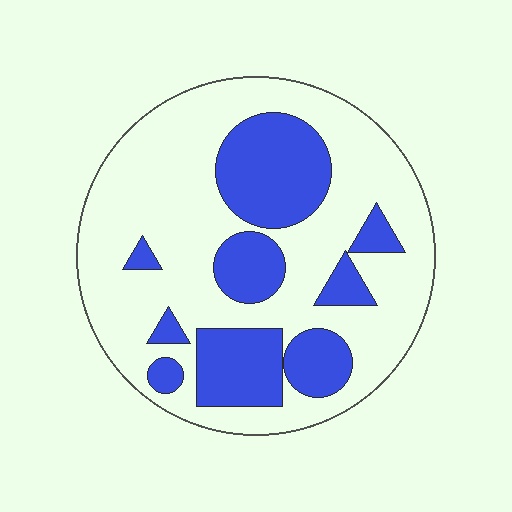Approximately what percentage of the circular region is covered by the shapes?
Approximately 30%.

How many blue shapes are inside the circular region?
9.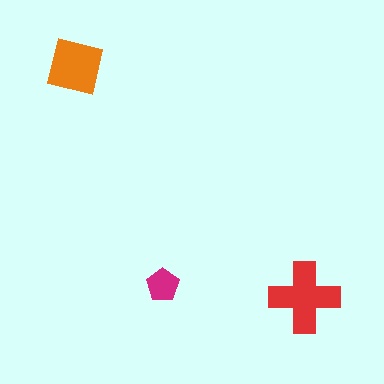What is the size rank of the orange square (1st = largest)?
2nd.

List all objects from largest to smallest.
The red cross, the orange square, the magenta pentagon.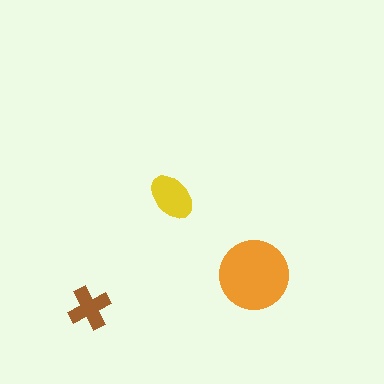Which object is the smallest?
The brown cross.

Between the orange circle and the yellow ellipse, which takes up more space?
The orange circle.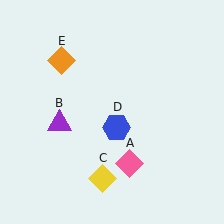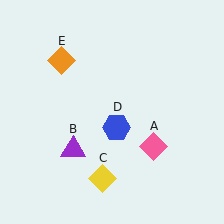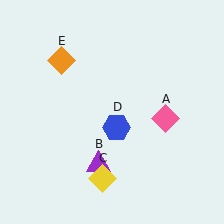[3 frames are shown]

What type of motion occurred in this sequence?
The pink diamond (object A), purple triangle (object B) rotated counterclockwise around the center of the scene.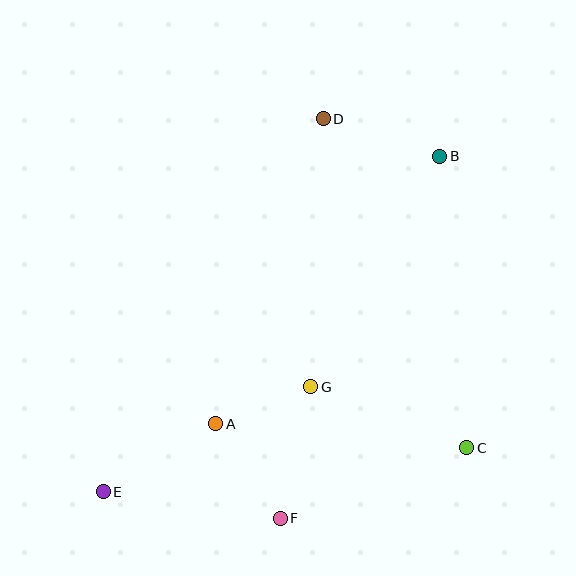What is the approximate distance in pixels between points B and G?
The distance between B and G is approximately 264 pixels.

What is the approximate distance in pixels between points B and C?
The distance between B and C is approximately 293 pixels.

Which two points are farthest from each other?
Points B and E are farthest from each other.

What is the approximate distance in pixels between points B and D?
The distance between B and D is approximately 123 pixels.